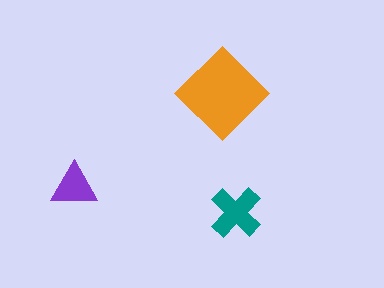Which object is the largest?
The orange diamond.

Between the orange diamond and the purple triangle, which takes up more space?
The orange diamond.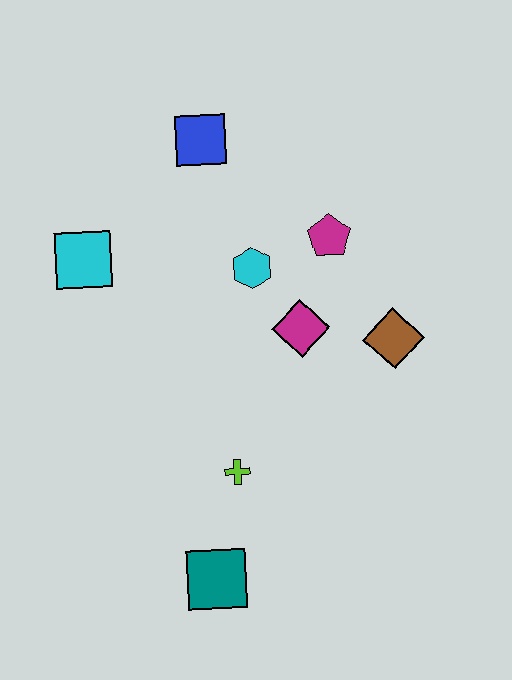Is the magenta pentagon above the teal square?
Yes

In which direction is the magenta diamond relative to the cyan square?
The magenta diamond is to the right of the cyan square.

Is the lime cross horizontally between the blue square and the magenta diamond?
Yes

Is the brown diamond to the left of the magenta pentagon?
No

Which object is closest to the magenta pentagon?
The cyan hexagon is closest to the magenta pentagon.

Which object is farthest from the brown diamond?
The cyan square is farthest from the brown diamond.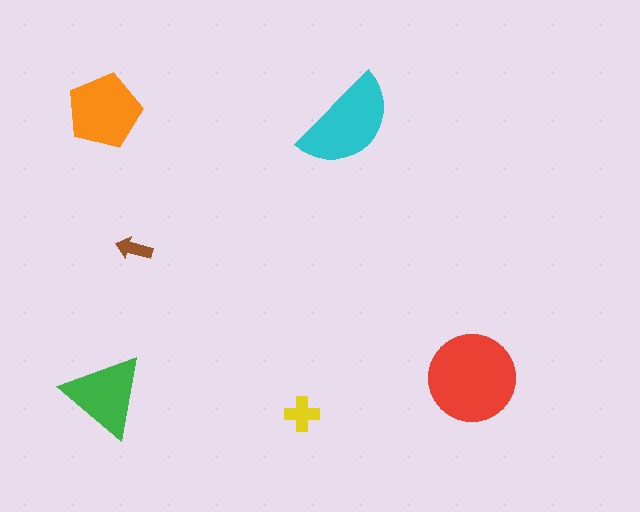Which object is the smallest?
The brown arrow.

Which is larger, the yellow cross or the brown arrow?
The yellow cross.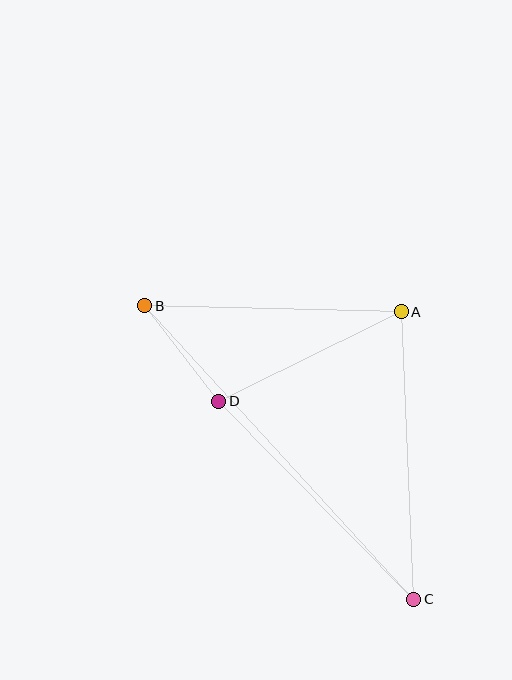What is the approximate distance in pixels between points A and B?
The distance between A and B is approximately 257 pixels.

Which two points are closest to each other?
Points B and D are closest to each other.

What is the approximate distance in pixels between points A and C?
The distance between A and C is approximately 288 pixels.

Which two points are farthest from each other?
Points B and C are farthest from each other.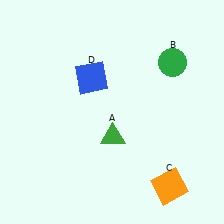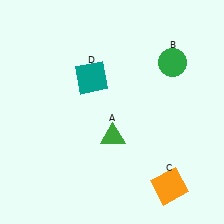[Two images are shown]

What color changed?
The square (D) changed from blue in Image 1 to teal in Image 2.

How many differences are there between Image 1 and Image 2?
There is 1 difference between the two images.